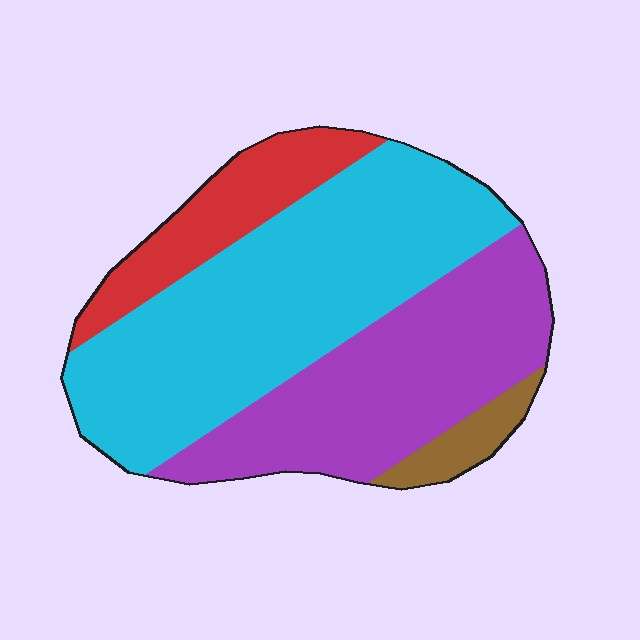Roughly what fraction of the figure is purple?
Purple covers 33% of the figure.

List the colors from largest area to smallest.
From largest to smallest: cyan, purple, red, brown.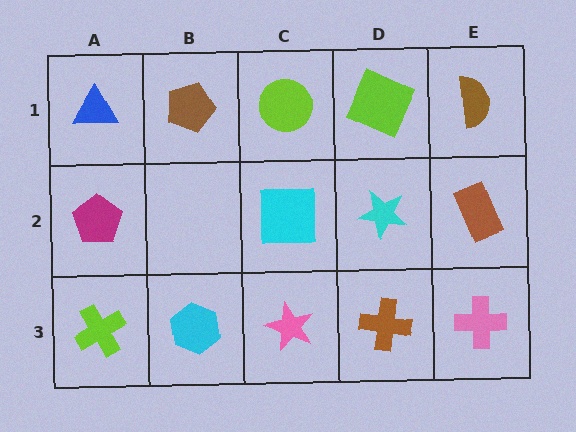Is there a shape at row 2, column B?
No, that cell is empty.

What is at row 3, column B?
A cyan hexagon.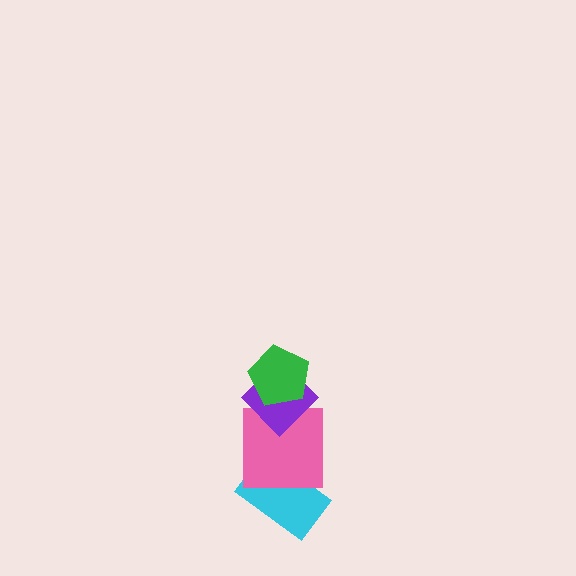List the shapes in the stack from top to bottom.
From top to bottom: the green pentagon, the purple diamond, the pink square, the cyan rectangle.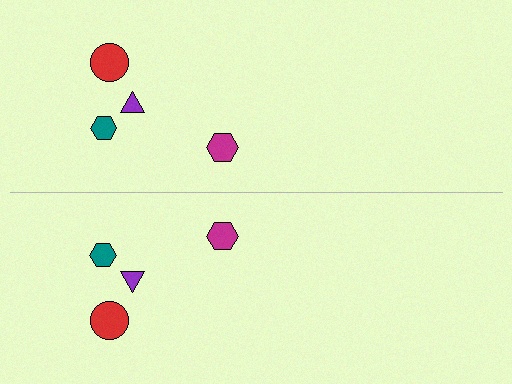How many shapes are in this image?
There are 8 shapes in this image.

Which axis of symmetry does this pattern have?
The pattern has a horizontal axis of symmetry running through the center of the image.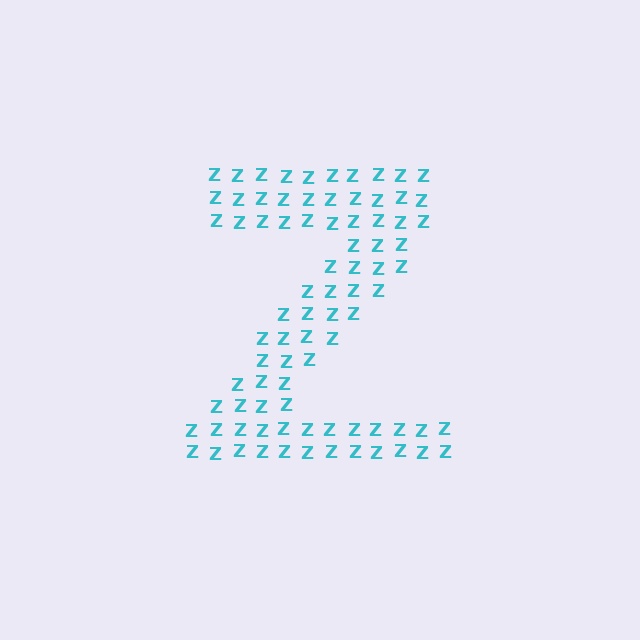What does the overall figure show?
The overall figure shows the letter Z.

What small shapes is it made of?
It is made of small letter Z's.